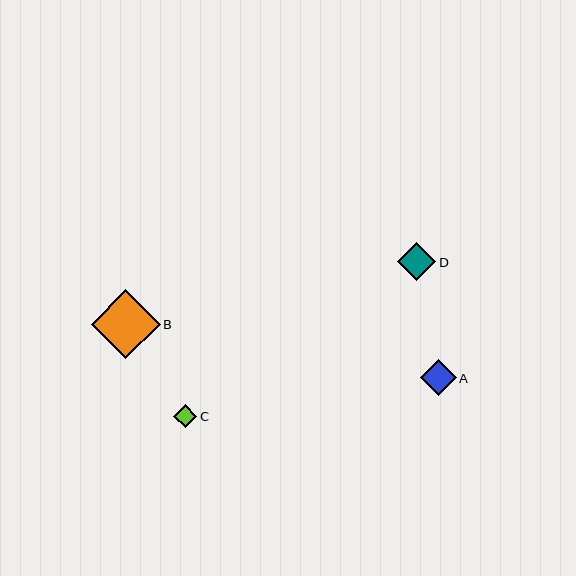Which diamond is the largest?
Diamond B is the largest with a size of approximately 68 pixels.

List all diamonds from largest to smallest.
From largest to smallest: B, D, A, C.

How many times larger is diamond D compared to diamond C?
Diamond D is approximately 1.7 times the size of diamond C.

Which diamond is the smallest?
Diamond C is the smallest with a size of approximately 23 pixels.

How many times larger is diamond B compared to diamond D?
Diamond B is approximately 1.8 times the size of diamond D.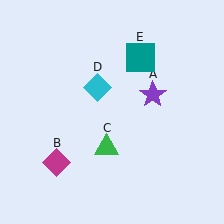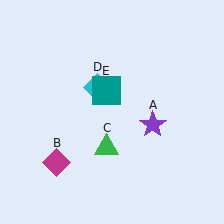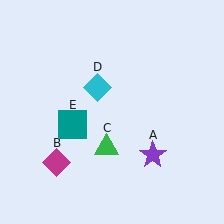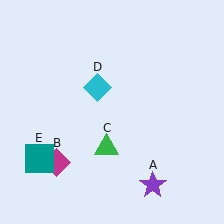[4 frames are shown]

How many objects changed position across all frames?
2 objects changed position: purple star (object A), teal square (object E).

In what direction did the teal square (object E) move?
The teal square (object E) moved down and to the left.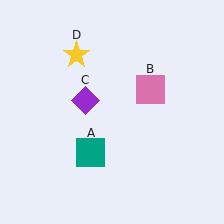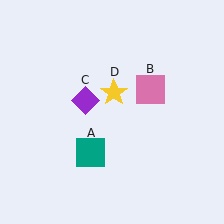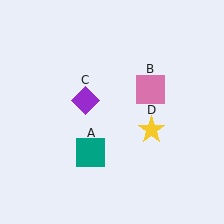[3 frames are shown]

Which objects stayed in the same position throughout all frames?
Teal square (object A) and pink square (object B) and purple diamond (object C) remained stationary.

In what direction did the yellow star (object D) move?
The yellow star (object D) moved down and to the right.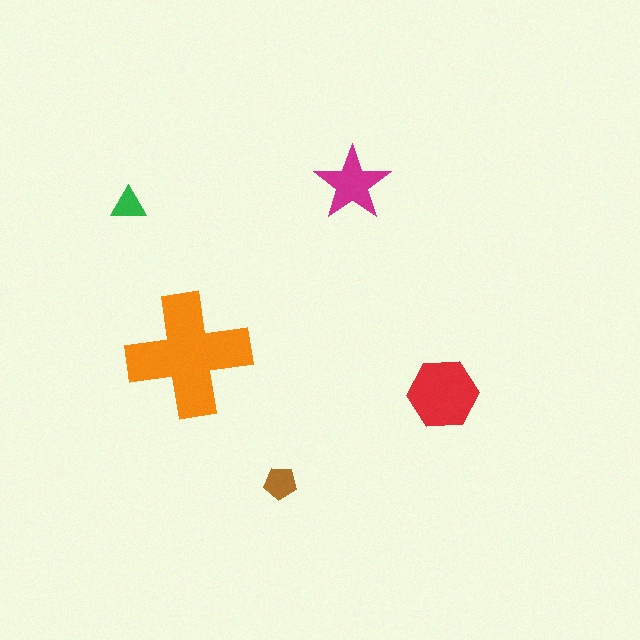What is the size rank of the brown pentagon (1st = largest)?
4th.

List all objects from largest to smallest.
The orange cross, the red hexagon, the magenta star, the brown pentagon, the green triangle.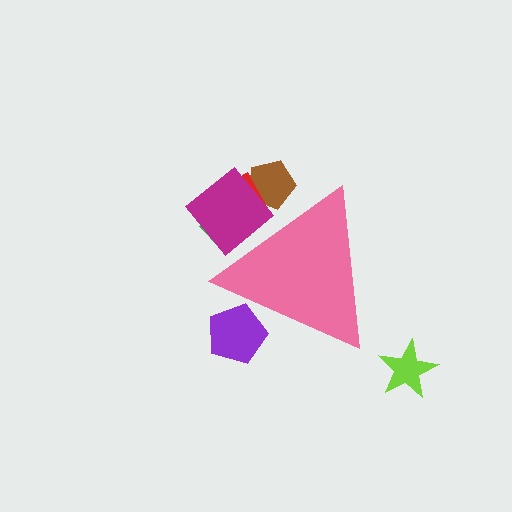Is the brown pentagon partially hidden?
Yes, the brown pentagon is partially hidden behind the pink triangle.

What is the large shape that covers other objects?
A pink triangle.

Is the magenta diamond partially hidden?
Yes, the magenta diamond is partially hidden behind the pink triangle.